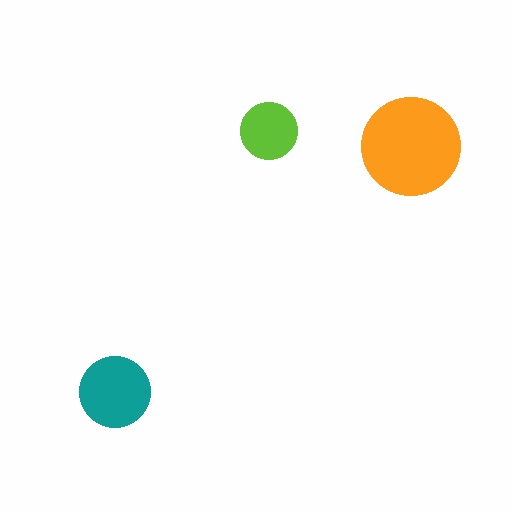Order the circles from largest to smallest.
the orange one, the teal one, the lime one.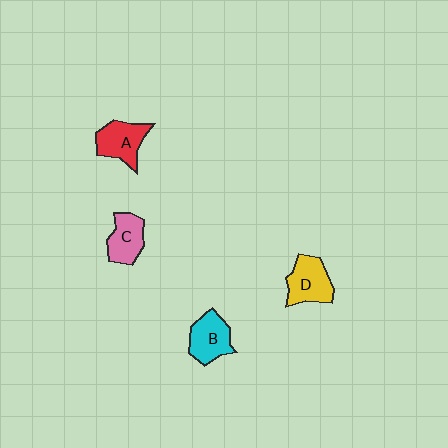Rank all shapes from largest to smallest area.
From largest to smallest: D (yellow), A (red), B (cyan), C (pink).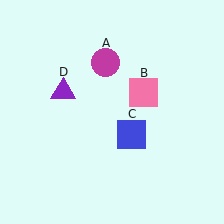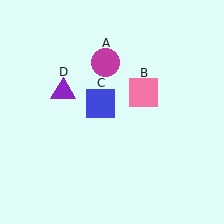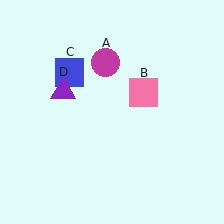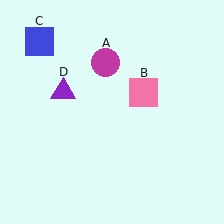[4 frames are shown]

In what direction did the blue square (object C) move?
The blue square (object C) moved up and to the left.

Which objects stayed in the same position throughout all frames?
Magenta circle (object A) and pink square (object B) and purple triangle (object D) remained stationary.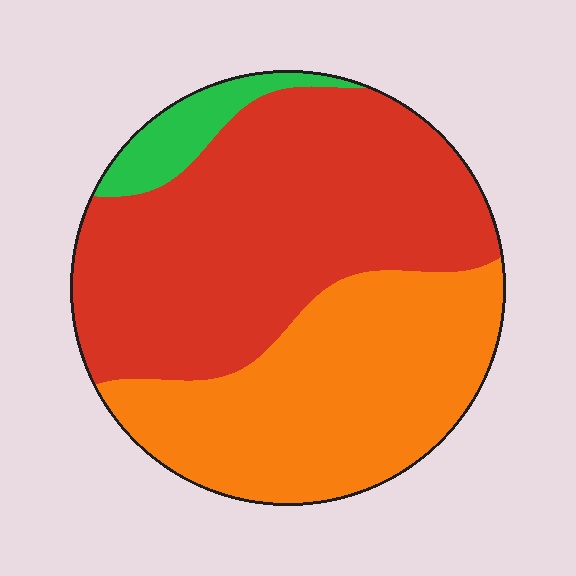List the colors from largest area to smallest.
From largest to smallest: red, orange, green.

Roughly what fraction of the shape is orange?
Orange covers about 40% of the shape.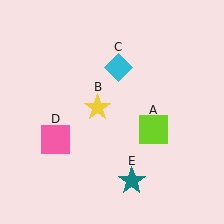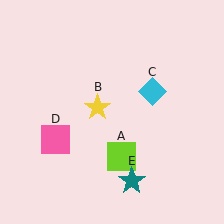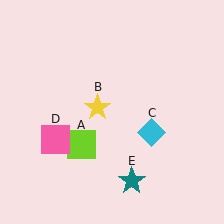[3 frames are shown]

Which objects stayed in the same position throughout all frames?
Yellow star (object B) and pink square (object D) and teal star (object E) remained stationary.